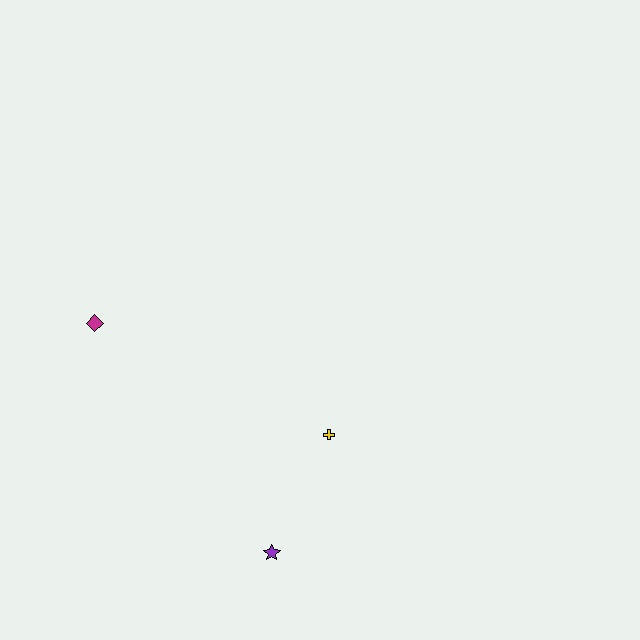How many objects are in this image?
There are 3 objects.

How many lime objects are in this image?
There are no lime objects.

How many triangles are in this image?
There are no triangles.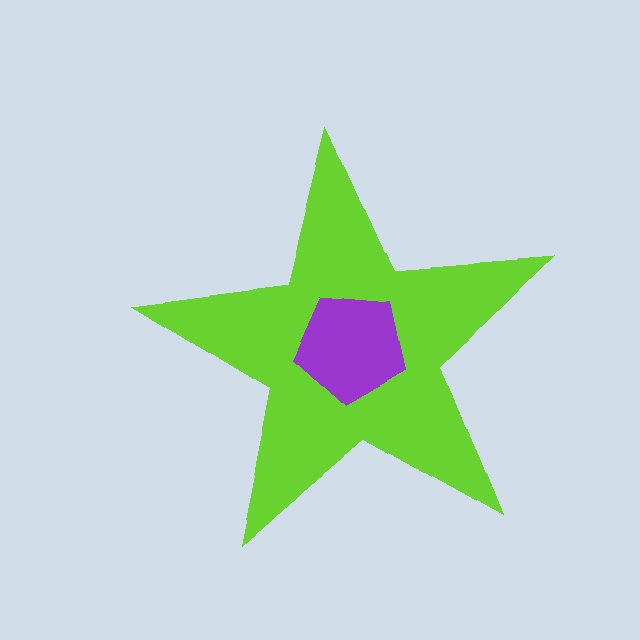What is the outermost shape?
The lime star.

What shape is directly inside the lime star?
The purple pentagon.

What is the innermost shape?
The purple pentagon.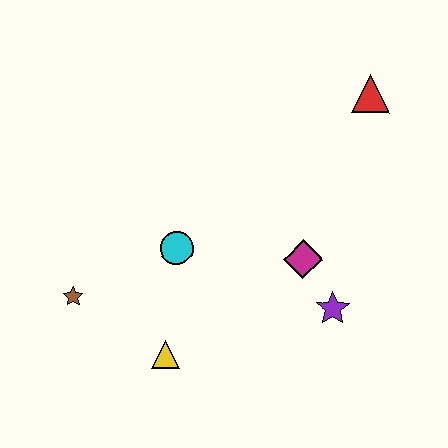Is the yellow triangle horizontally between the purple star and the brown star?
Yes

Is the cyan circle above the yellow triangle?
Yes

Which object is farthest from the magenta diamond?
The brown star is farthest from the magenta diamond.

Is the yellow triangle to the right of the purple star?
No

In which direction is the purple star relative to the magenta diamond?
The purple star is below the magenta diamond.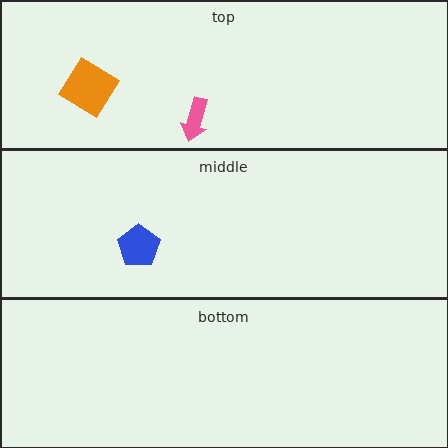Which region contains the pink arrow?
The top region.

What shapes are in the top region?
The pink arrow, the orange diamond.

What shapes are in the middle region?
The blue pentagon.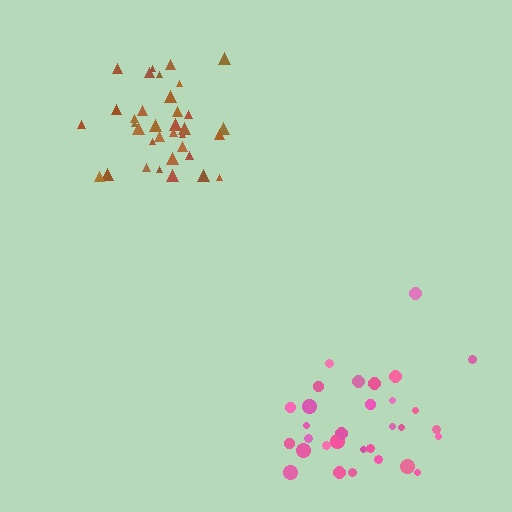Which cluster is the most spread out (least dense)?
Pink.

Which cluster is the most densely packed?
Brown.